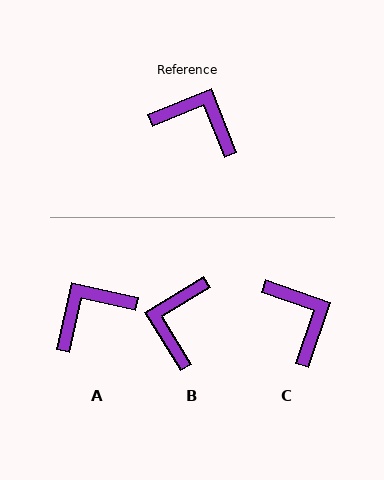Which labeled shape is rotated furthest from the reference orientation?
B, about 99 degrees away.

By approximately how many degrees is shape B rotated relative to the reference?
Approximately 99 degrees counter-clockwise.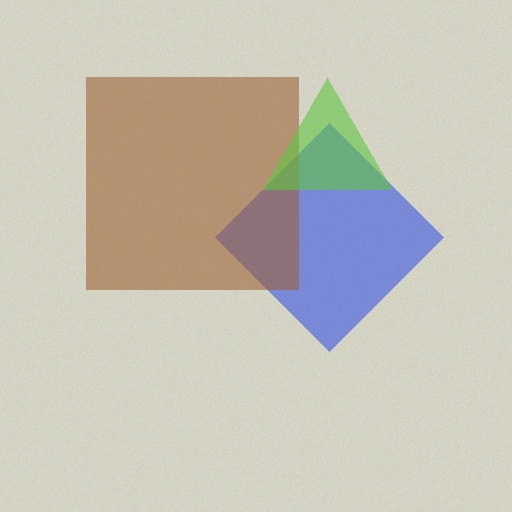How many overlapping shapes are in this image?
There are 3 overlapping shapes in the image.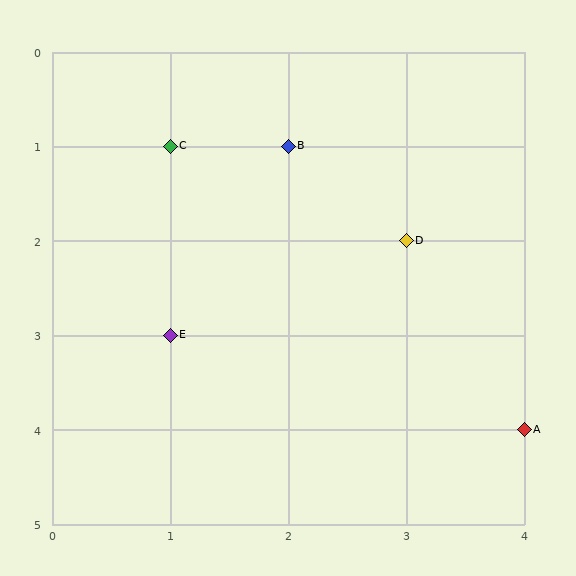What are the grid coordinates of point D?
Point D is at grid coordinates (3, 2).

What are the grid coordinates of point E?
Point E is at grid coordinates (1, 3).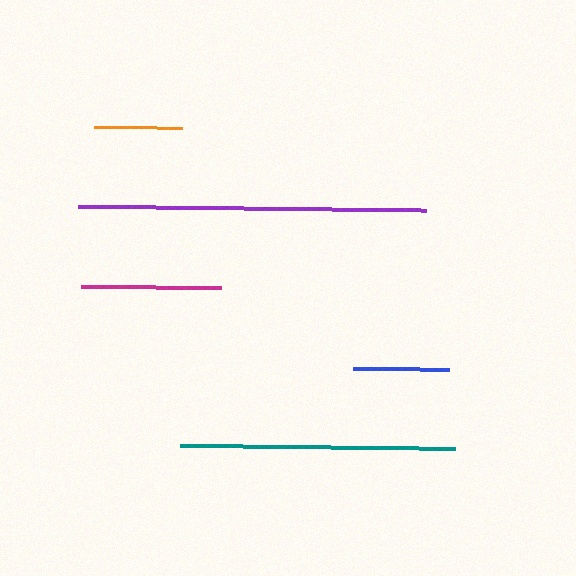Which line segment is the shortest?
The orange line is the shortest at approximately 88 pixels.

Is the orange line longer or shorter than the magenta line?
The magenta line is longer than the orange line.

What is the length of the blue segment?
The blue segment is approximately 95 pixels long.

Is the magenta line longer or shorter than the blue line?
The magenta line is longer than the blue line.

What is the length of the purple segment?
The purple segment is approximately 349 pixels long.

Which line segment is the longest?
The purple line is the longest at approximately 349 pixels.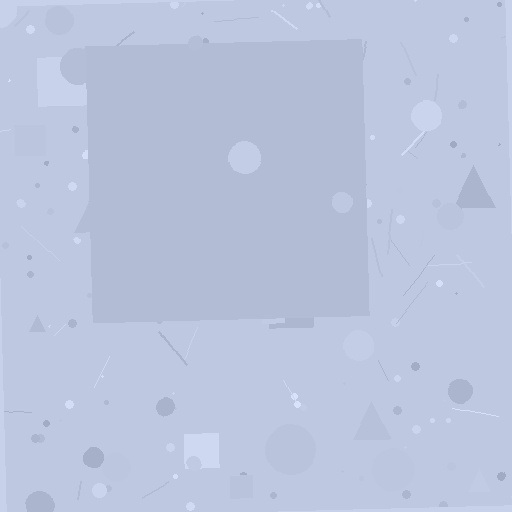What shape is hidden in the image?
A square is hidden in the image.